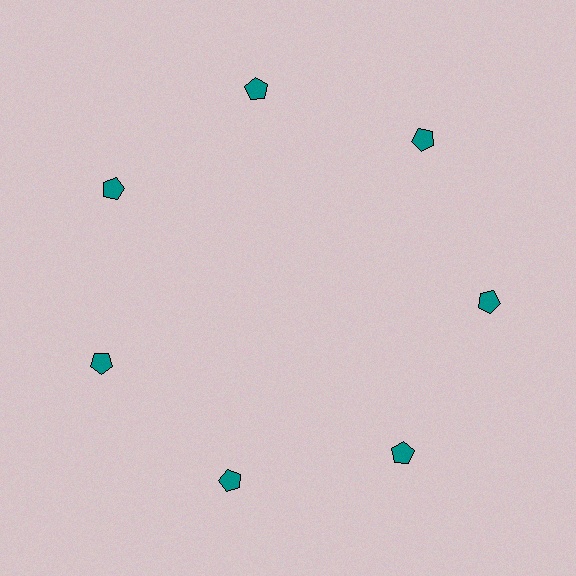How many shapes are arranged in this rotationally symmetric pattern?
There are 7 shapes, arranged in 7 groups of 1.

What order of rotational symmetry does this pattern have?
This pattern has 7-fold rotational symmetry.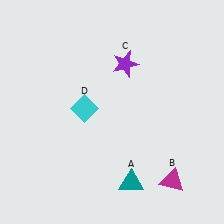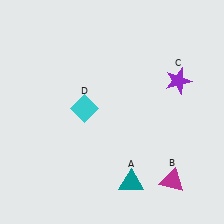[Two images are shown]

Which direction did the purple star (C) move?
The purple star (C) moved right.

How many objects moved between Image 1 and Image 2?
1 object moved between the two images.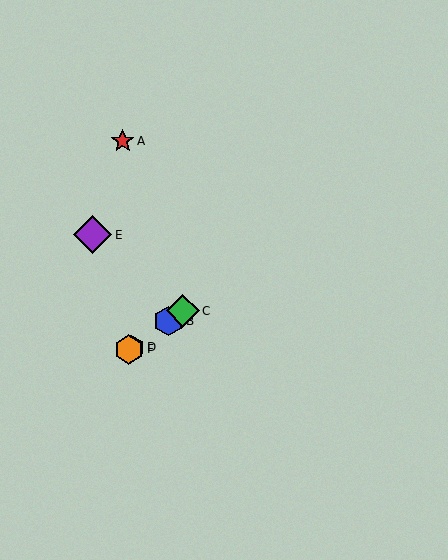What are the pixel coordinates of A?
Object A is at (123, 141).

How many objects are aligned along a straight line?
4 objects (B, C, D, F) are aligned along a straight line.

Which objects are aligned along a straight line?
Objects B, C, D, F are aligned along a straight line.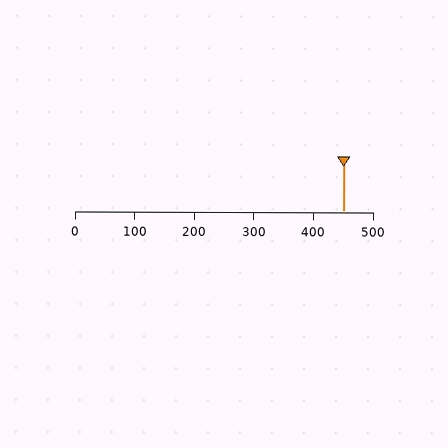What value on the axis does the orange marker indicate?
The marker indicates approximately 450.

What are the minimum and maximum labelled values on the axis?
The axis runs from 0 to 500.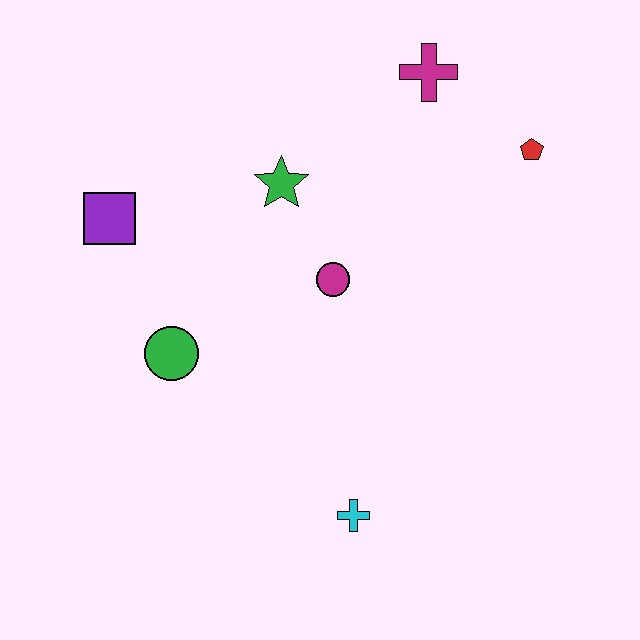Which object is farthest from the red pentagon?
The purple square is farthest from the red pentagon.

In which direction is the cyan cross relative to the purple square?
The cyan cross is below the purple square.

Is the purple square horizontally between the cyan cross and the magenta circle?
No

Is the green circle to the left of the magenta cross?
Yes